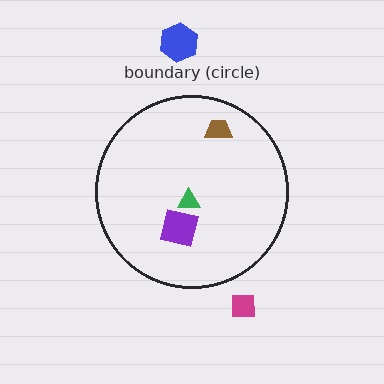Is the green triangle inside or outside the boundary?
Inside.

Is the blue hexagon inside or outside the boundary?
Outside.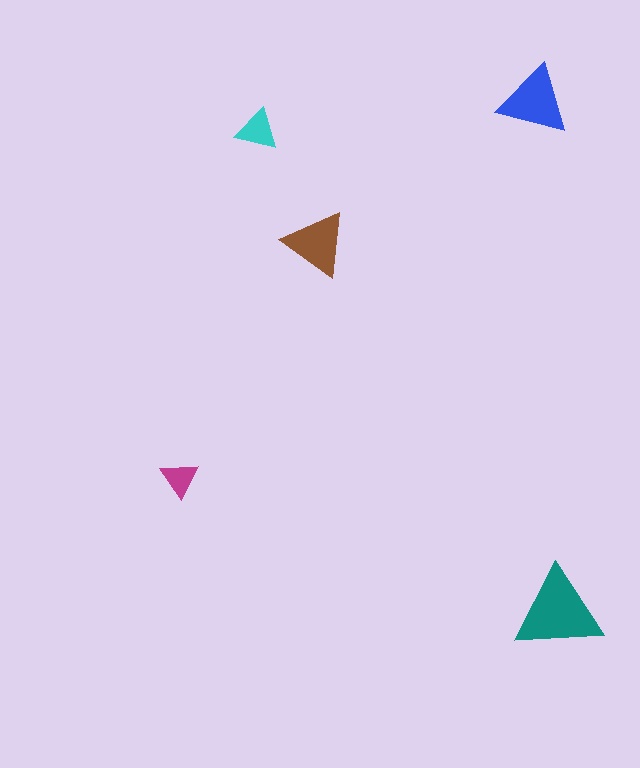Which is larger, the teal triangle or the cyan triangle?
The teal one.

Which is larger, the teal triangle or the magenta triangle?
The teal one.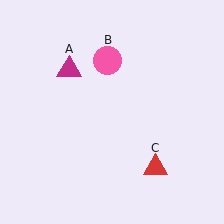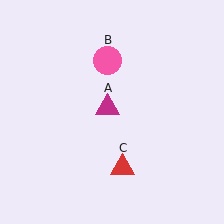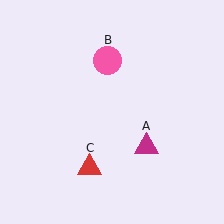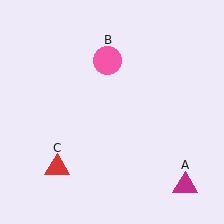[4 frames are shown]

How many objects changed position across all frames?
2 objects changed position: magenta triangle (object A), red triangle (object C).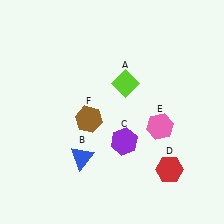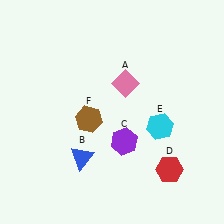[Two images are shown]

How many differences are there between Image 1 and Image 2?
There are 2 differences between the two images.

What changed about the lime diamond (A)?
In Image 1, A is lime. In Image 2, it changed to pink.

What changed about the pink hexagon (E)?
In Image 1, E is pink. In Image 2, it changed to cyan.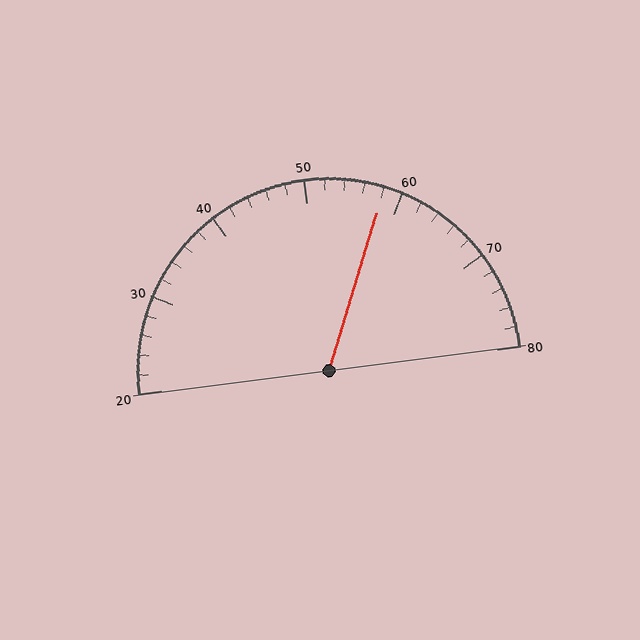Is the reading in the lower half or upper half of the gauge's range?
The reading is in the upper half of the range (20 to 80).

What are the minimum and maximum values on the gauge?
The gauge ranges from 20 to 80.